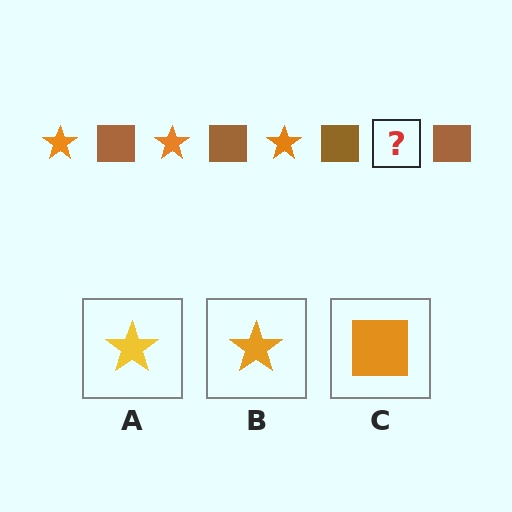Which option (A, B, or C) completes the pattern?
B.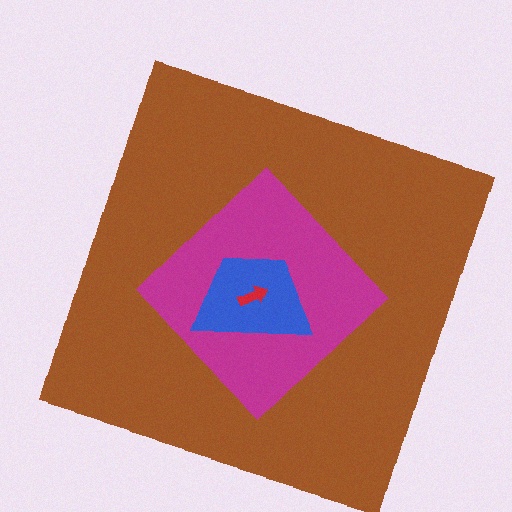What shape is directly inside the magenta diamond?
The blue trapezoid.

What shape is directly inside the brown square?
The magenta diamond.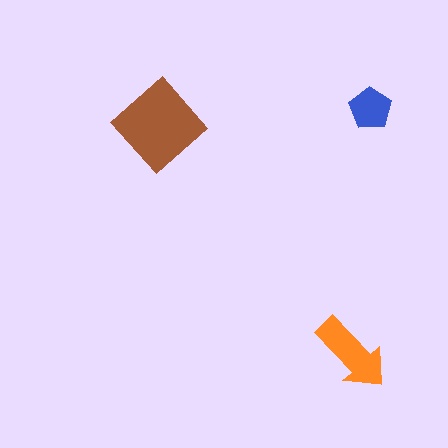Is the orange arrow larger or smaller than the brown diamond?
Smaller.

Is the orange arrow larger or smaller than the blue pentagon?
Larger.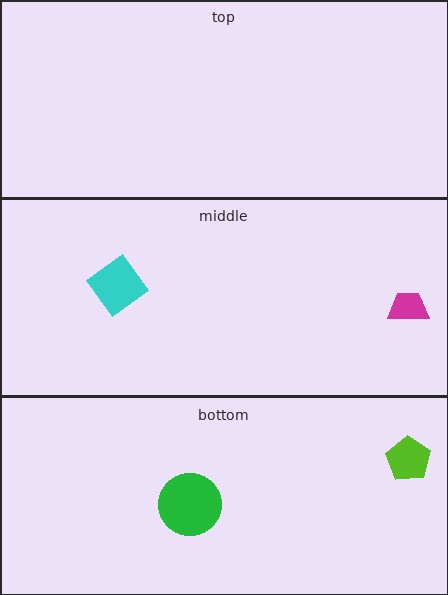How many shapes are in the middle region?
2.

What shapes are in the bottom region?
The green circle, the lime pentagon.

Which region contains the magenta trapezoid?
The middle region.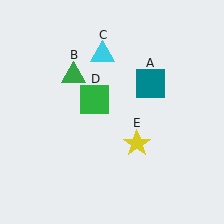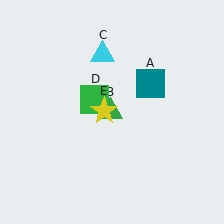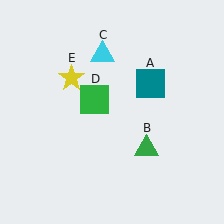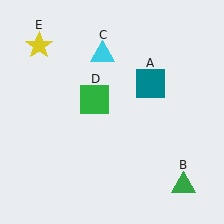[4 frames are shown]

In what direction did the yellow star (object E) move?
The yellow star (object E) moved up and to the left.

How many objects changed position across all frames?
2 objects changed position: green triangle (object B), yellow star (object E).